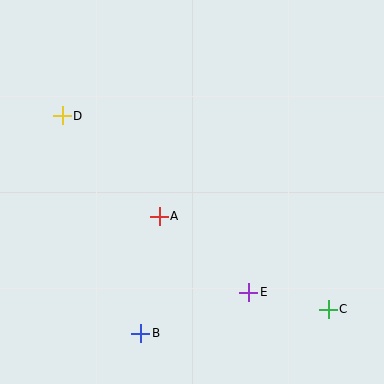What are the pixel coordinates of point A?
Point A is at (159, 216).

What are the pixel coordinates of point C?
Point C is at (328, 309).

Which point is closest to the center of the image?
Point A at (159, 216) is closest to the center.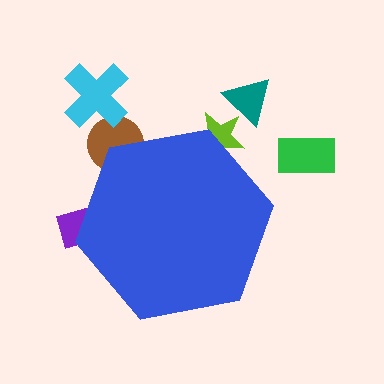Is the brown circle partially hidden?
Yes, the brown circle is partially hidden behind the blue hexagon.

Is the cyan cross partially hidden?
No, the cyan cross is fully visible.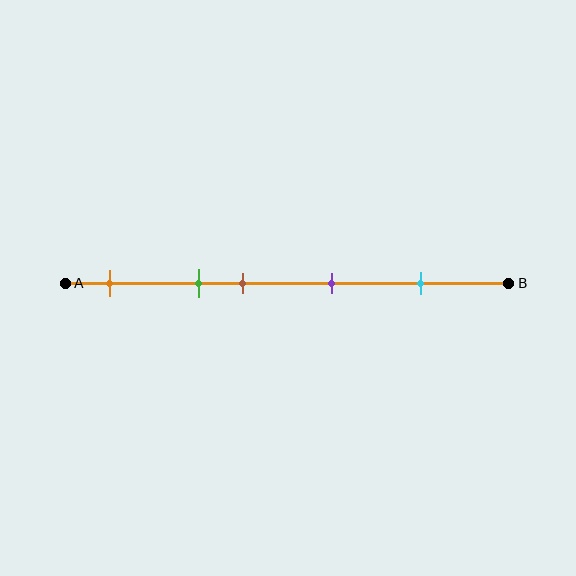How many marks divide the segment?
There are 5 marks dividing the segment.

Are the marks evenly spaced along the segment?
No, the marks are not evenly spaced.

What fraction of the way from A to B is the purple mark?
The purple mark is approximately 60% (0.6) of the way from A to B.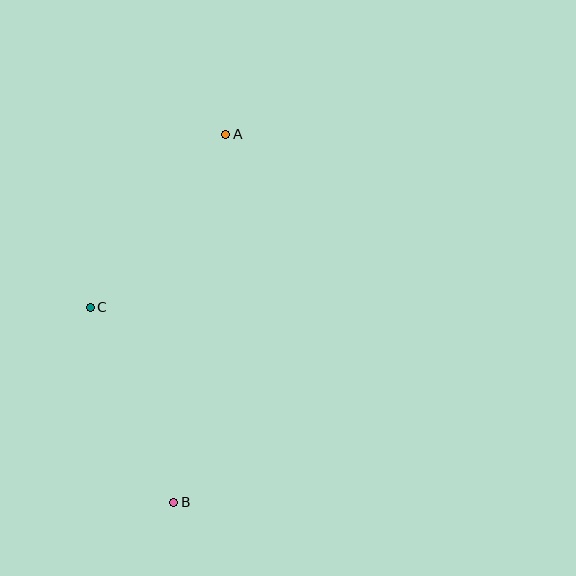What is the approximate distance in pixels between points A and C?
The distance between A and C is approximately 220 pixels.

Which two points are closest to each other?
Points B and C are closest to each other.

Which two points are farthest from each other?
Points A and B are farthest from each other.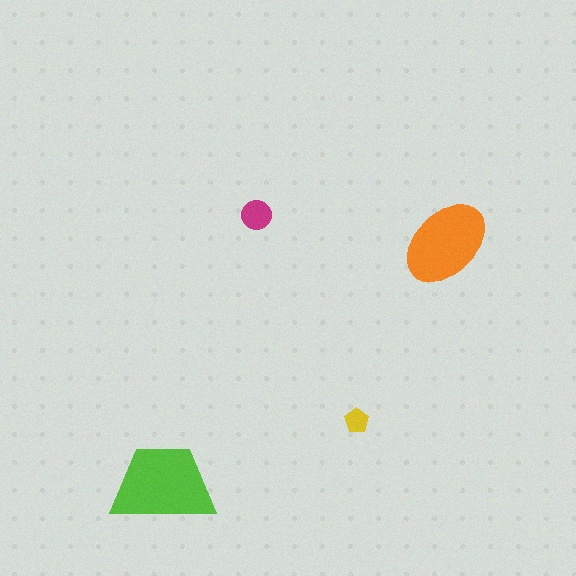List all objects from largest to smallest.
The lime trapezoid, the orange ellipse, the magenta circle, the yellow pentagon.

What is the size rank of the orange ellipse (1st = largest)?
2nd.